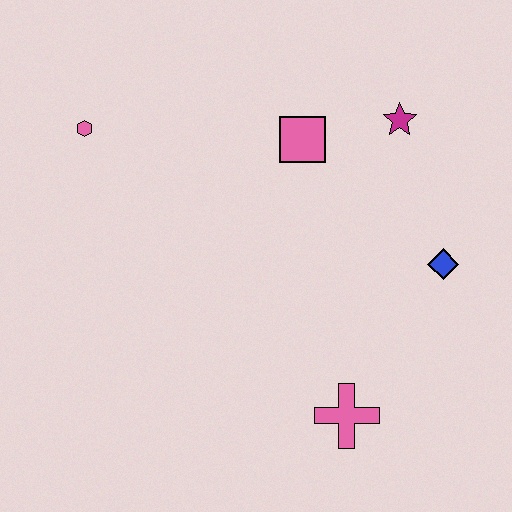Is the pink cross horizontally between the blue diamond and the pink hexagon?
Yes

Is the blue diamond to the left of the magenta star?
No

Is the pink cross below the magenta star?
Yes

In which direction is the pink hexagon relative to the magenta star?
The pink hexagon is to the left of the magenta star.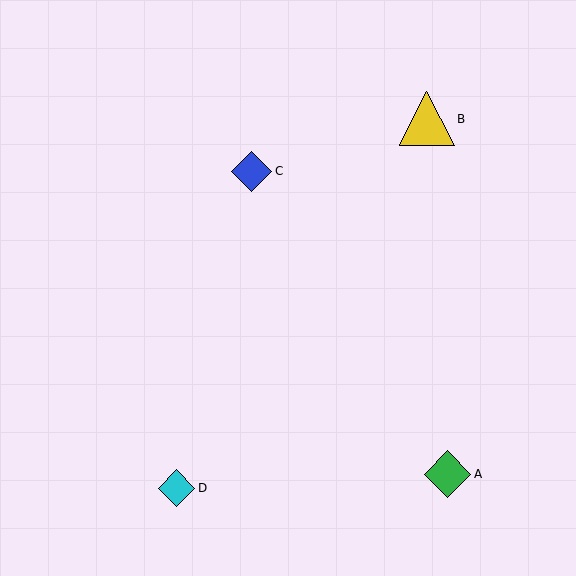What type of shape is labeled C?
Shape C is a blue diamond.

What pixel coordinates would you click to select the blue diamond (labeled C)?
Click at (251, 171) to select the blue diamond C.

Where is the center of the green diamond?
The center of the green diamond is at (448, 474).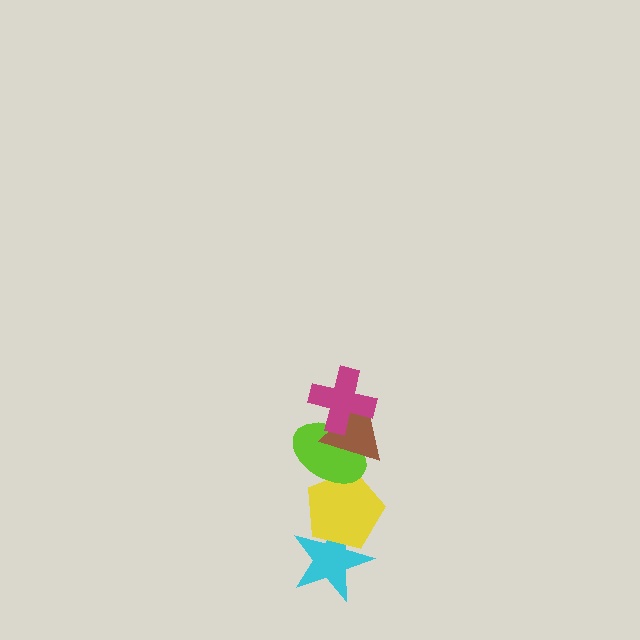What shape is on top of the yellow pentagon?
The lime ellipse is on top of the yellow pentagon.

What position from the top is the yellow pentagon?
The yellow pentagon is 4th from the top.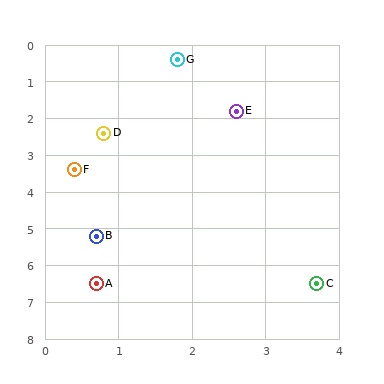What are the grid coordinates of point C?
Point C is at approximately (3.7, 6.5).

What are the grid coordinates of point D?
Point D is at approximately (0.8, 2.4).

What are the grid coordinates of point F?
Point F is at approximately (0.4, 3.4).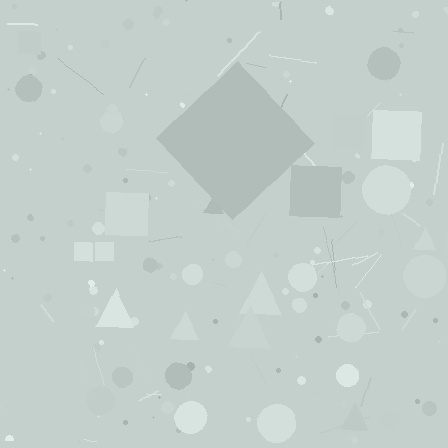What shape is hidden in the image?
A diamond is hidden in the image.